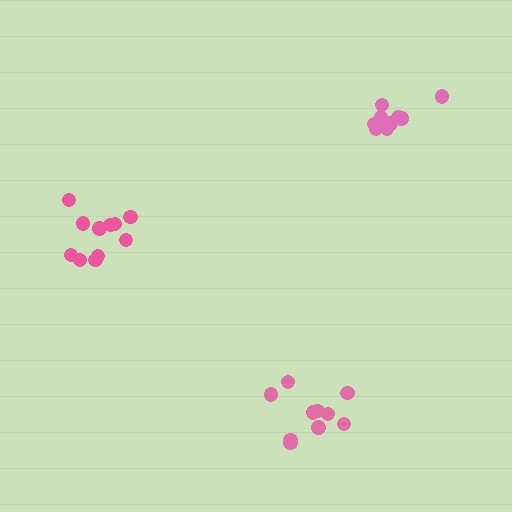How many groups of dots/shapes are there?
There are 3 groups.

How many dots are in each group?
Group 1: 10 dots, Group 2: 11 dots, Group 3: 10 dots (31 total).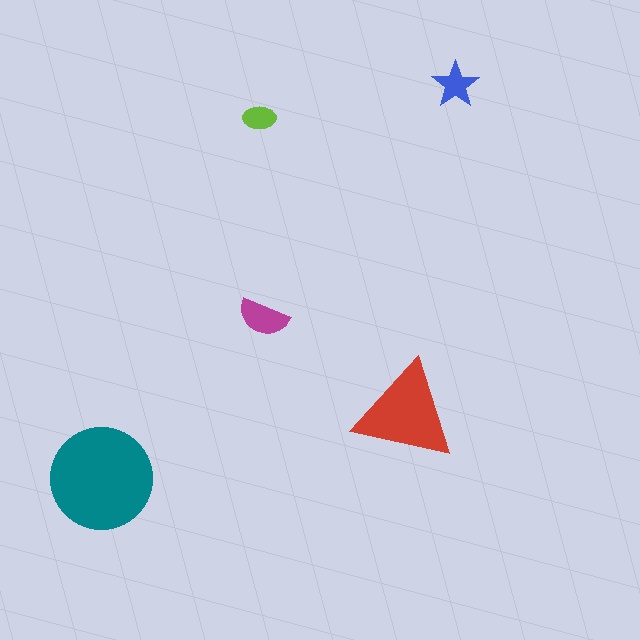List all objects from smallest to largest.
The lime ellipse, the blue star, the magenta semicircle, the red triangle, the teal circle.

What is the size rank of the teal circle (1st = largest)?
1st.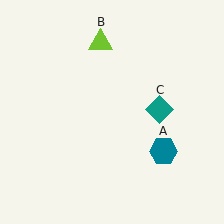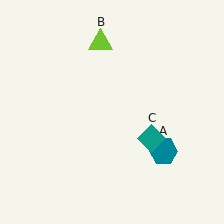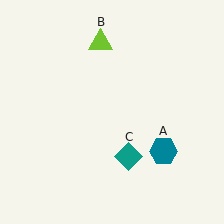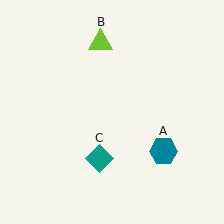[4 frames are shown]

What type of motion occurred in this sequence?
The teal diamond (object C) rotated clockwise around the center of the scene.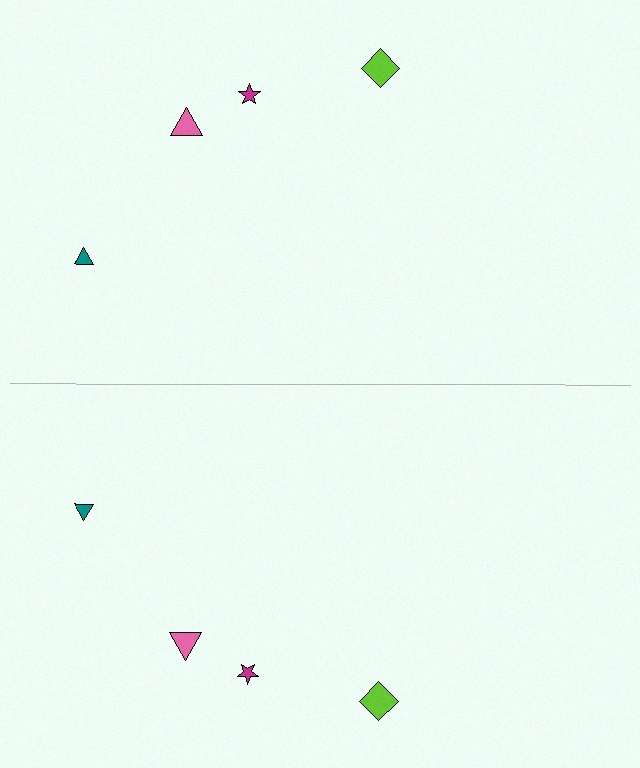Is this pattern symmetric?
Yes, this pattern has bilateral (reflection) symmetry.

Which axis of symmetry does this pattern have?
The pattern has a horizontal axis of symmetry running through the center of the image.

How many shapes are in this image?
There are 8 shapes in this image.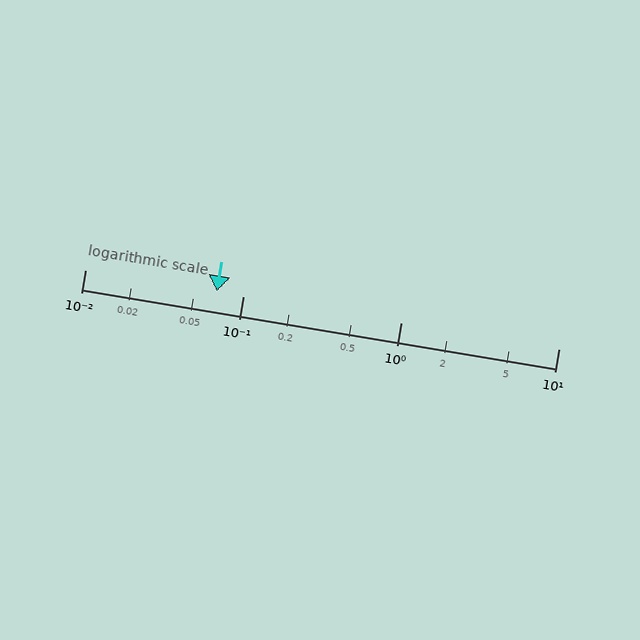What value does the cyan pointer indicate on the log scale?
The pointer indicates approximately 0.068.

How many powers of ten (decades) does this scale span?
The scale spans 3 decades, from 0.01 to 10.